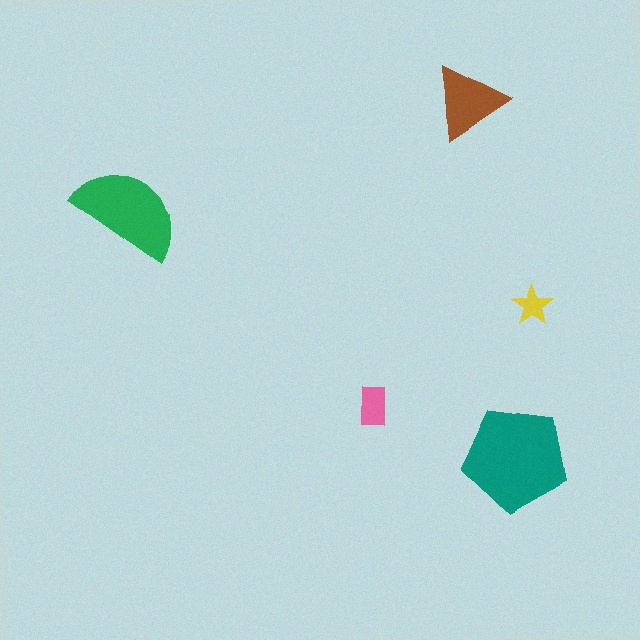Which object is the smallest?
The yellow star.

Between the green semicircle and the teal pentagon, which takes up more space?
The teal pentagon.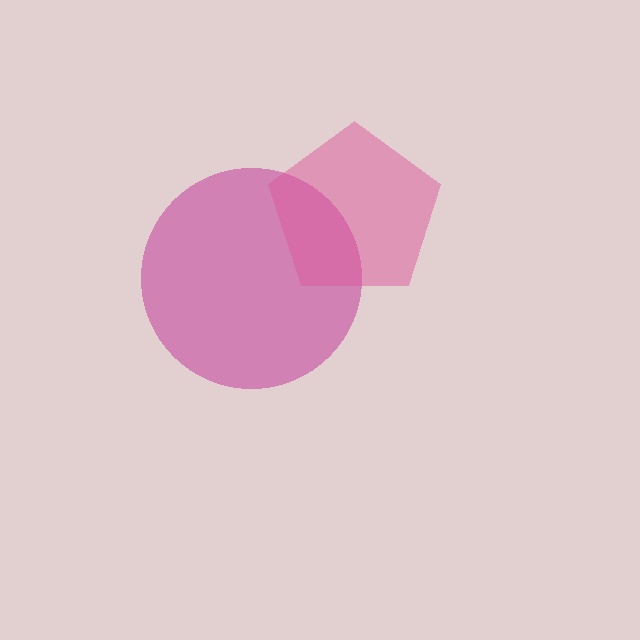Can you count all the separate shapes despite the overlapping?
Yes, there are 2 separate shapes.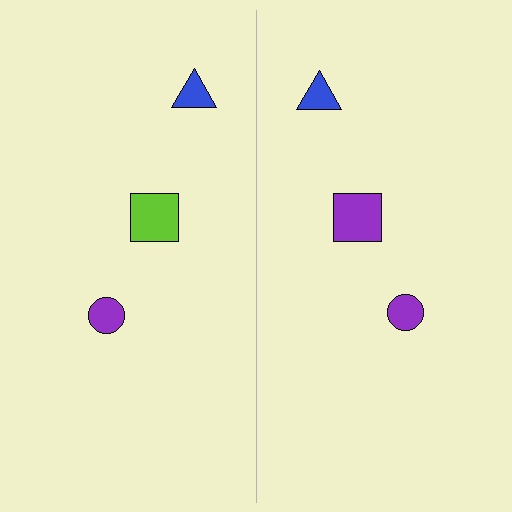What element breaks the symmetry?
The purple square on the right side breaks the symmetry — its mirror counterpart is lime.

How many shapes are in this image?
There are 6 shapes in this image.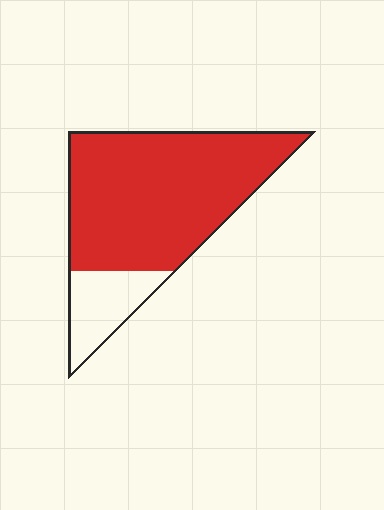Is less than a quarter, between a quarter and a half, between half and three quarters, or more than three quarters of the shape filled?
More than three quarters.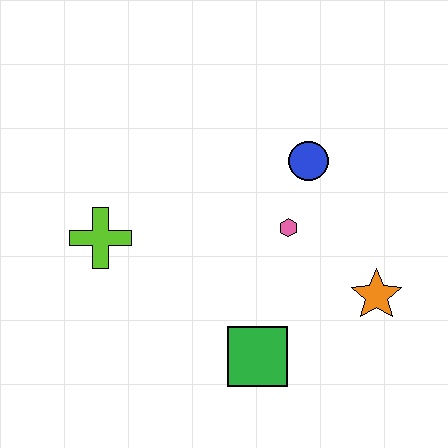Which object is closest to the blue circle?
The pink hexagon is closest to the blue circle.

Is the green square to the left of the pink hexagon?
Yes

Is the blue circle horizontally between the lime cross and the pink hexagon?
No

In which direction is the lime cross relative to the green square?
The lime cross is to the left of the green square.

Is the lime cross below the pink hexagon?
Yes